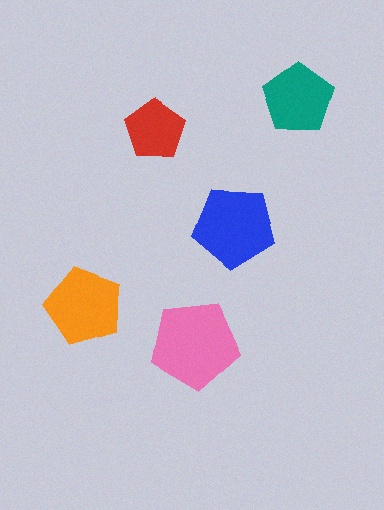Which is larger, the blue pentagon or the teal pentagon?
The blue one.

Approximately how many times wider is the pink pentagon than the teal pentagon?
About 1.5 times wider.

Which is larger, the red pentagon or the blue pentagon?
The blue one.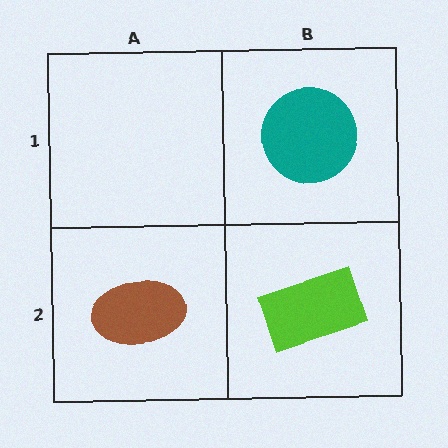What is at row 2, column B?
A lime rectangle.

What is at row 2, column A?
A brown ellipse.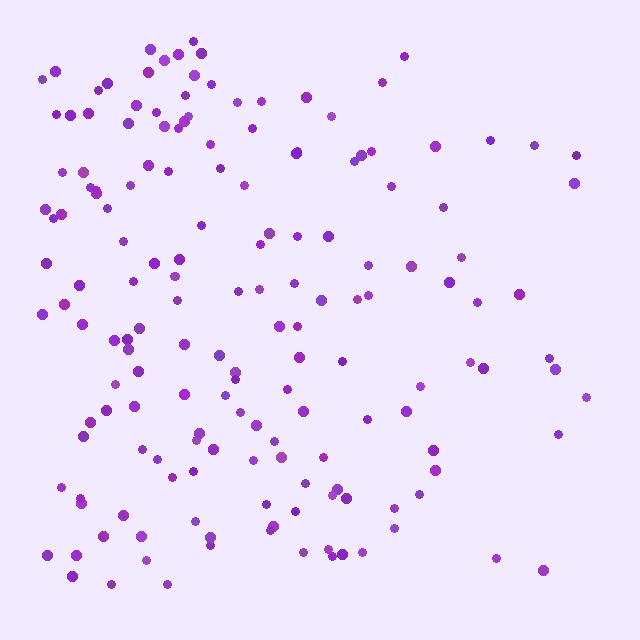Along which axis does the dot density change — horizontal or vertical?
Horizontal.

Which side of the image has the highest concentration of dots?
The left.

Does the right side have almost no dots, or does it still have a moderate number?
Still a moderate number, just noticeably fewer than the left.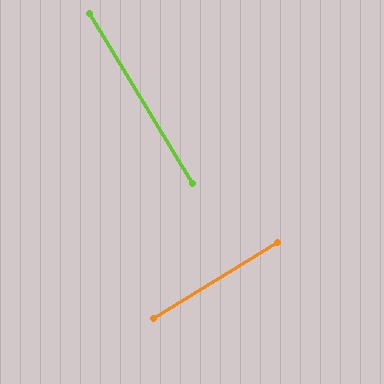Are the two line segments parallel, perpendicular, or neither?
Perpendicular — they meet at approximately 90°.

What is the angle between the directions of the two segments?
Approximately 90 degrees.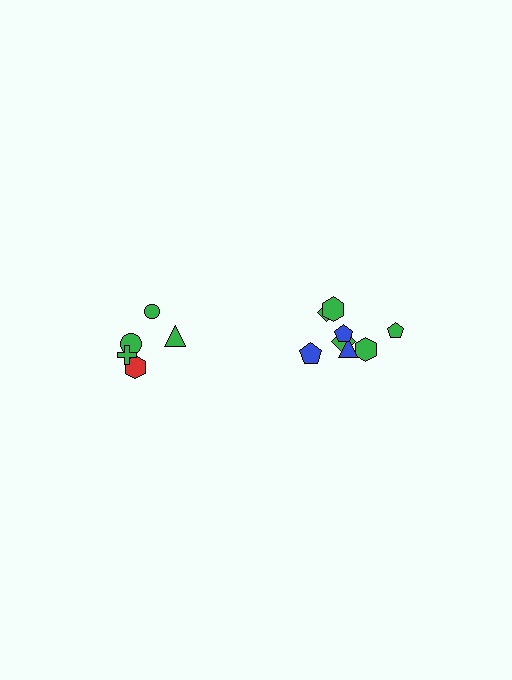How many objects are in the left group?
There are 5 objects.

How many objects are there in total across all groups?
There are 13 objects.